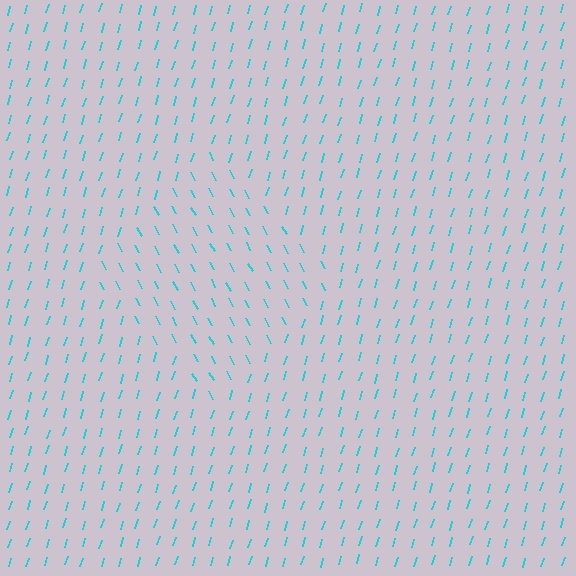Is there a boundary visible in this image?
Yes, there is a texture boundary formed by a change in line orientation.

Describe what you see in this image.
The image is filled with small cyan line segments. A diamond region in the image has lines oriented differently from the surrounding lines, creating a visible texture boundary.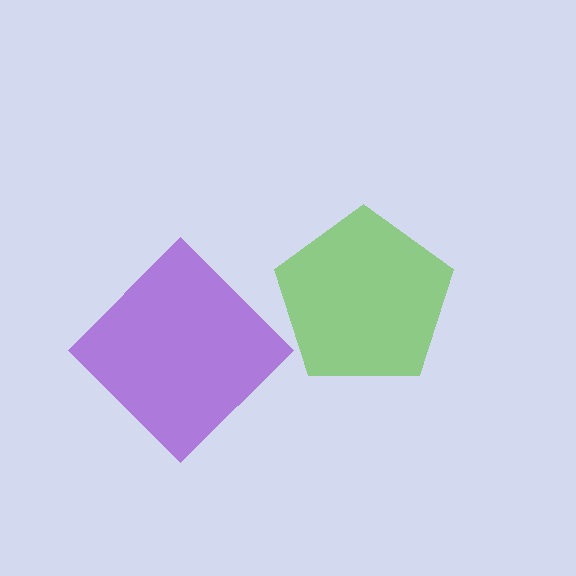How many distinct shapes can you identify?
There are 2 distinct shapes: a purple diamond, a lime pentagon.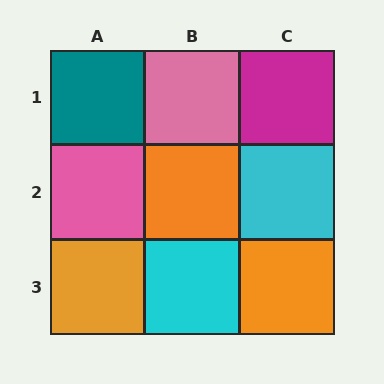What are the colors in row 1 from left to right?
Teal, pink, magenta.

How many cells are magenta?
1 cell is magenta.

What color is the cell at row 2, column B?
Orange.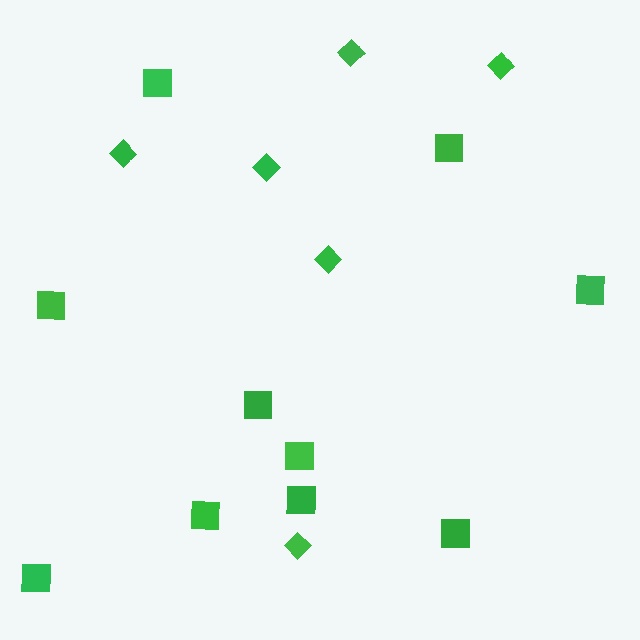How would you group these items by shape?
There are 2 groups: one group of diamonds (6) and one group of squares (10).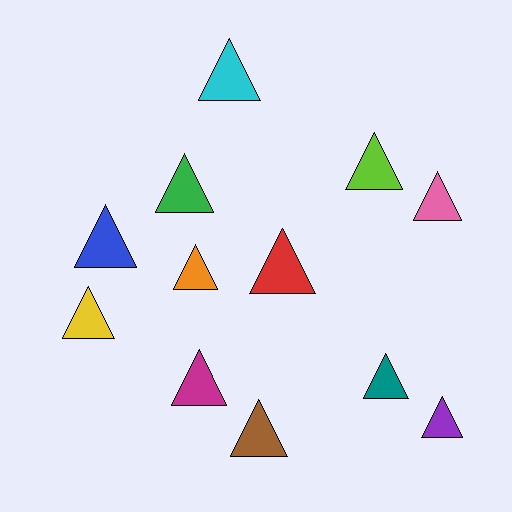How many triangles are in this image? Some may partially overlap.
There are 12 triangles.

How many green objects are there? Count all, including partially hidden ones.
There is 1 green object.